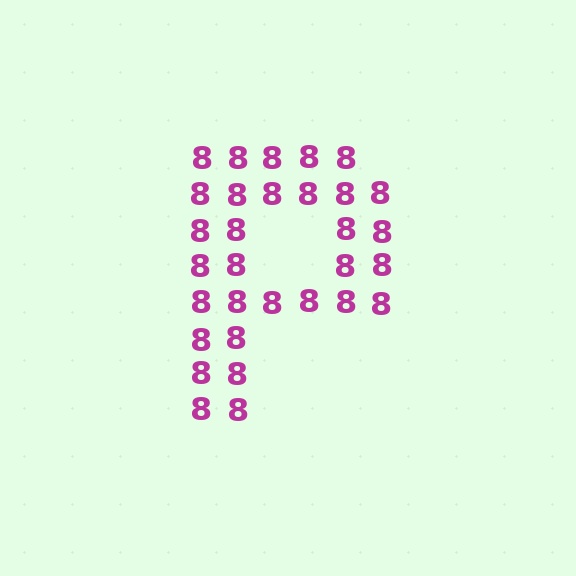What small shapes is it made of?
It is made of small digit 8's.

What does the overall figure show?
The overall figure shows the letter P.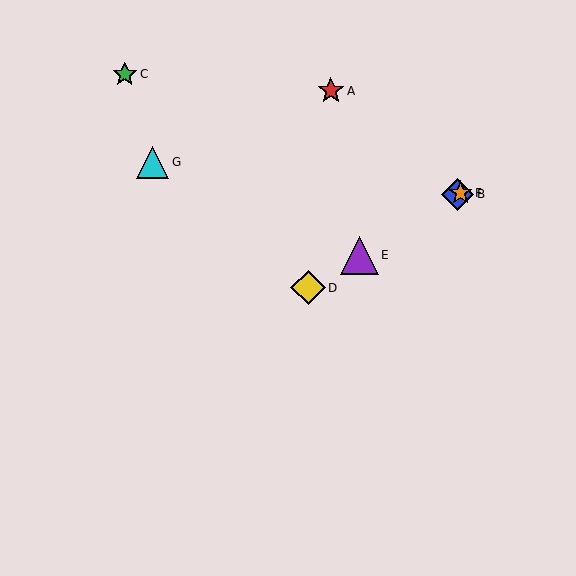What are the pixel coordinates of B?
Object B is at (458, 194).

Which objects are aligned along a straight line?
Objects B, D, E, F are aligned along a straight line.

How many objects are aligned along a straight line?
4 objects (B, D, E, F) are aligned along a straight line.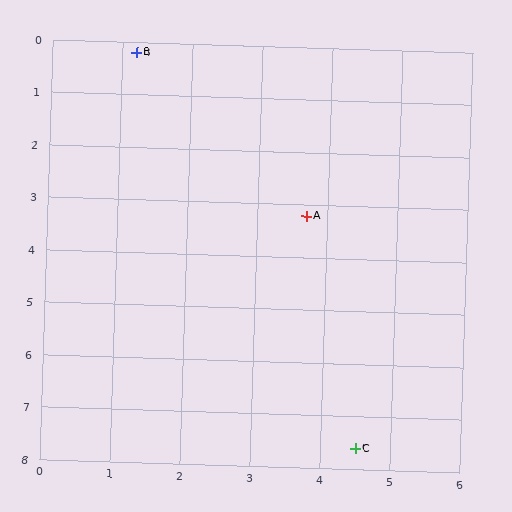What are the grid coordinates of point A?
Point A is at approximately (3.7, 3.2).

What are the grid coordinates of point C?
Point C is at approximately (4.5, 7.6).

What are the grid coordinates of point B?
Point B is at approximately (1.2, 0.2).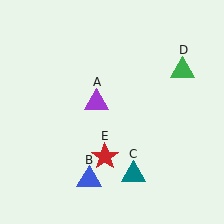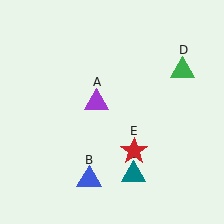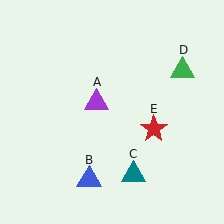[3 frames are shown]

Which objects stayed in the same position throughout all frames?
Purple triangle (object A) and blue triangle (object B) and teal triangle (object C) and green triangle (object D) remained stationary.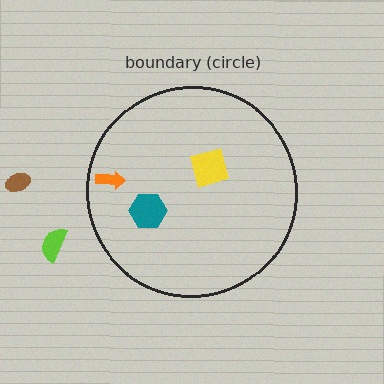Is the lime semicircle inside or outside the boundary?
Outside.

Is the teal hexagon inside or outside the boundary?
Inside.